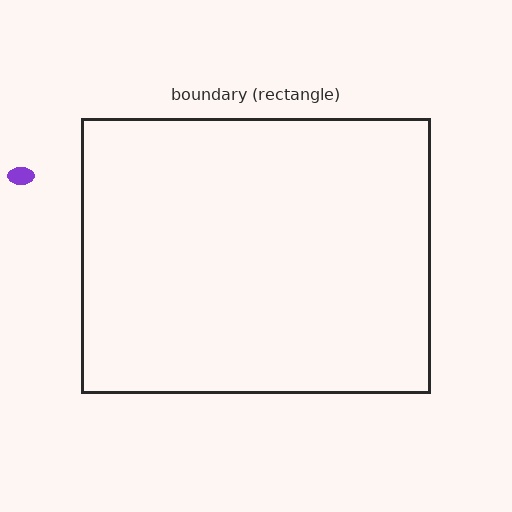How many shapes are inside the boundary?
0 inside, 1 outside.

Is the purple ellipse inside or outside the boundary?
Outside.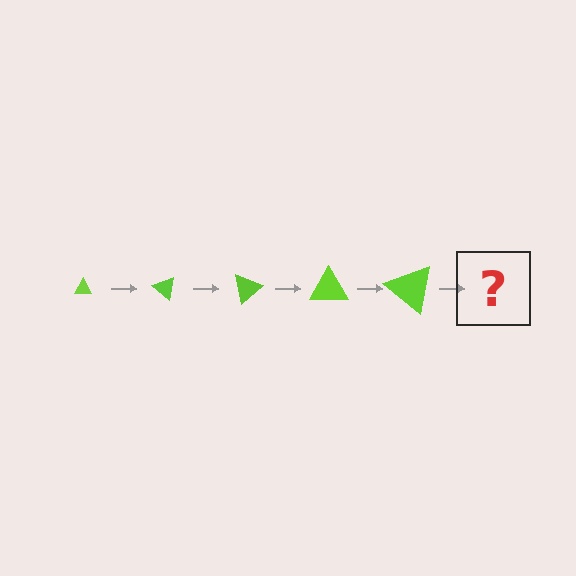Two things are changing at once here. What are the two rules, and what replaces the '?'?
The two rules are that the triangle grows larger each step and it rotates 40 degrees each step. The '?' should be a triangle, larger than the previous one and rotated 200 degrees from the start.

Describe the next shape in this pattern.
It should be a triangle, larger than the previous one and rotated 200 degrees from the start.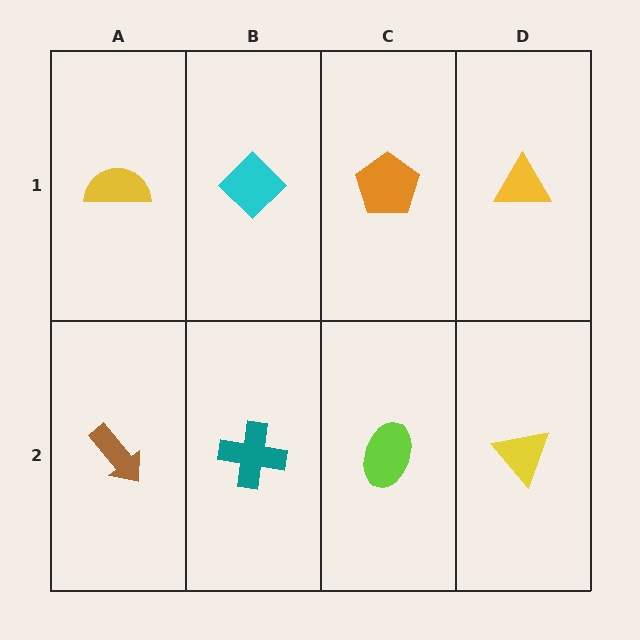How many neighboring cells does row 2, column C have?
3.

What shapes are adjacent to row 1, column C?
A lime ellipse (row 2, column C), a cyan diamond (row 1, column B), a yellow triangle (row 1, column D).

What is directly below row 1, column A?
A brown arrow.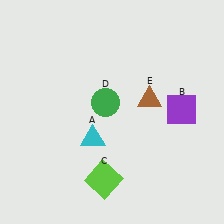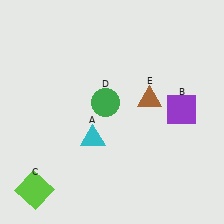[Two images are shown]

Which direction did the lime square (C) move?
The lime square (C) moved left.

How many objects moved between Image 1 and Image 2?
1 object moved between the two images.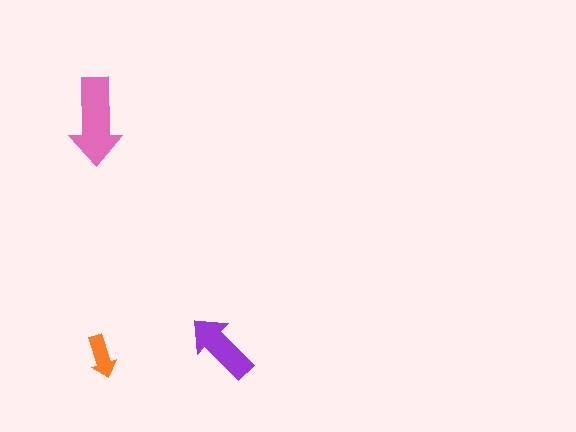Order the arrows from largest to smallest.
the pink one, the purple one, the orange one.